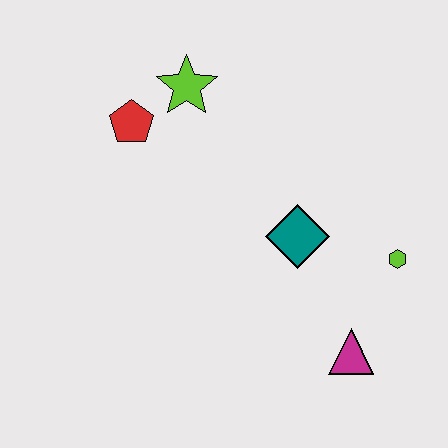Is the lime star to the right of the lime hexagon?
No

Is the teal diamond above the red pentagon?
No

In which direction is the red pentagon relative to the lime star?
The red pentagon is to the left of the lime star.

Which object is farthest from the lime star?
The magenta triangle is farthest from the lime star.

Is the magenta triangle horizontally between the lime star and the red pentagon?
No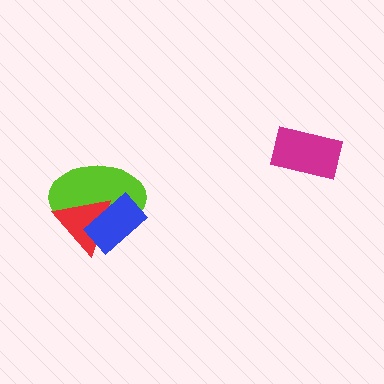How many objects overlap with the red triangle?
2 objects overlap with the red triangle.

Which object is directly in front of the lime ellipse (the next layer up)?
The red triangle is directly in front of the lime ellipse.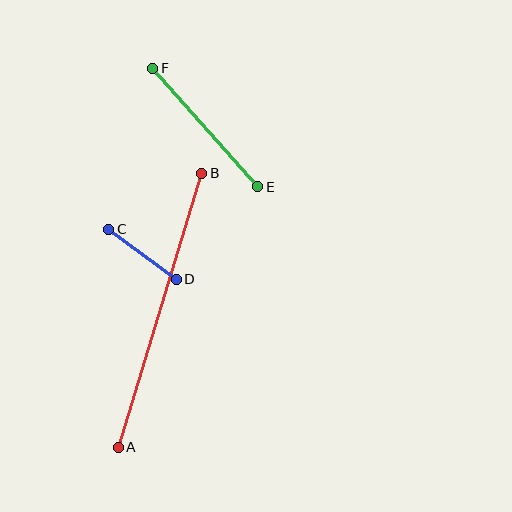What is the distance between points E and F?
The distance is approximately 158 pixels.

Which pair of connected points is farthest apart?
Points A and B are farthest apart.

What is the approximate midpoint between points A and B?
The midpoint is at approximately (160, 310) pixels.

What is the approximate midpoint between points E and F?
The midpoint is at approximately (205, 128) pixels.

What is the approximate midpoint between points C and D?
The midpoint is at approximately (142, 254) pixels.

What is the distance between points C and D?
The distance is approximately 85 pixels.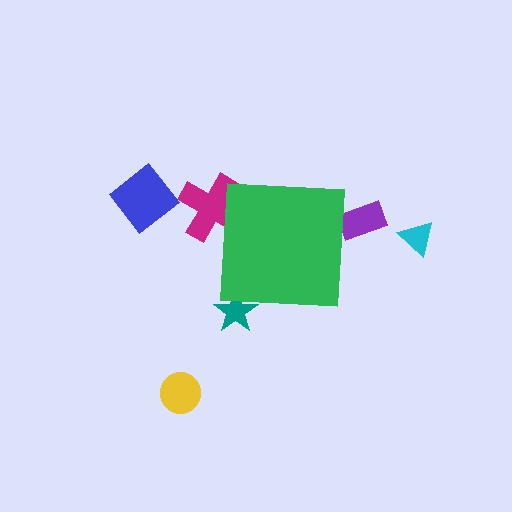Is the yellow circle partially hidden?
No, the yellow circle is fully visible.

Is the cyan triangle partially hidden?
No, the cyan triangle is fully visible.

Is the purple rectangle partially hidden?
Yes, the purple rectangle is partially hidden behind the green square.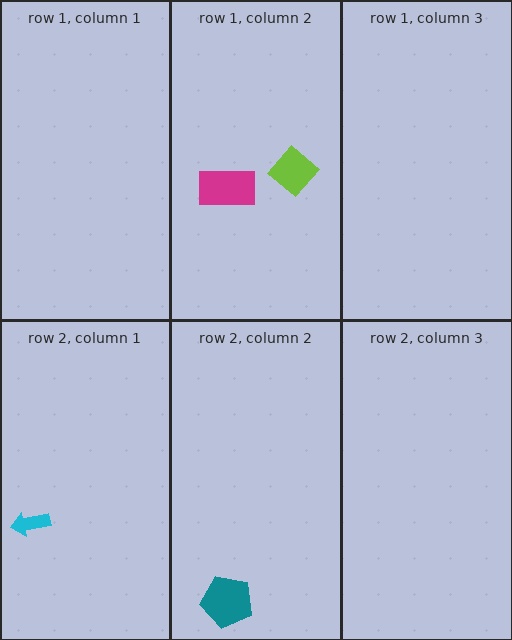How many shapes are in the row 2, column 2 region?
1.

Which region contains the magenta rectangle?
The row 1, column 2 region.